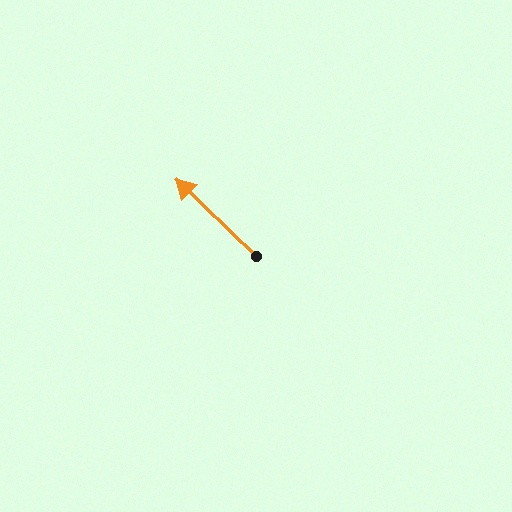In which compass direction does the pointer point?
Northwest.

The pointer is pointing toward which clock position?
Roughly 10 o'clock.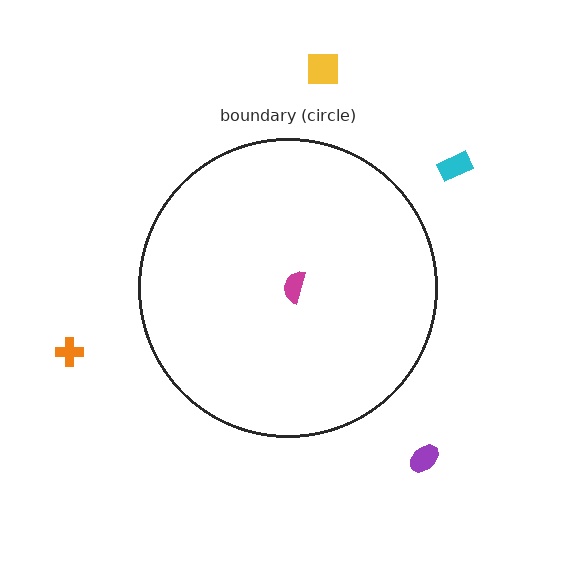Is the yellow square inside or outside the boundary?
Outside.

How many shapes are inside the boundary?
1 inside, 4 outside.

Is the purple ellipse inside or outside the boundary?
Outside.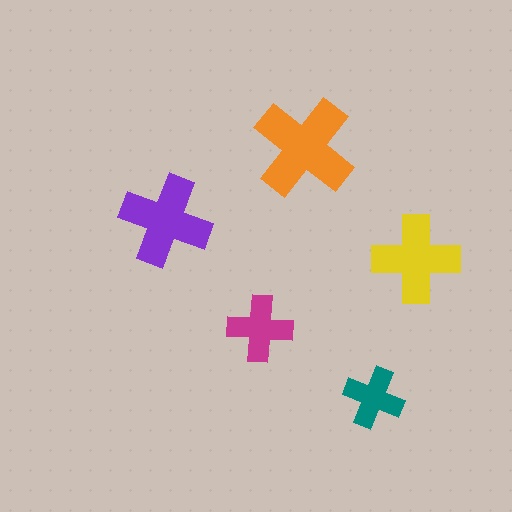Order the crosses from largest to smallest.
the orange one, the purple one, the yellow one, the magenta one, the teal one.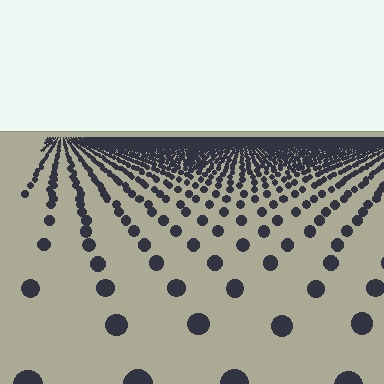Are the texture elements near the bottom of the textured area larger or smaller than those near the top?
Larger. Near the bottom, elements are closer to the viewer and appear at a bigger on-screen size.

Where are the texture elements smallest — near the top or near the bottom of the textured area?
Near the top.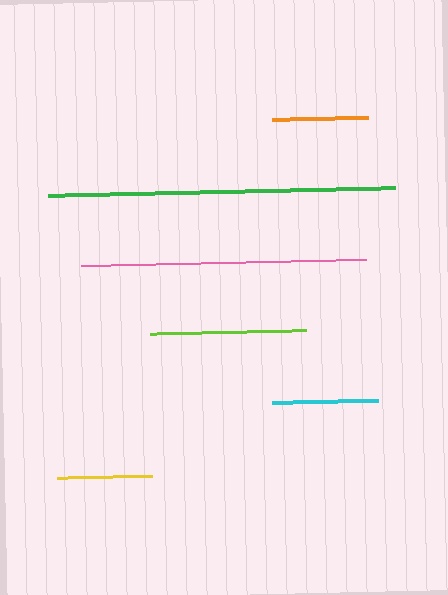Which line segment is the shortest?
The yellow line is the shortest at approximately 94 pixels.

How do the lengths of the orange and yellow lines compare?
The orange and yellow lines are approximately the same length.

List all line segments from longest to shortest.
From longest to shortest: green, pink, lime, cyan, orange, yellow.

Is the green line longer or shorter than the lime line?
The green line is longer than the lime line.